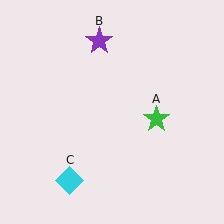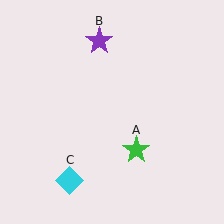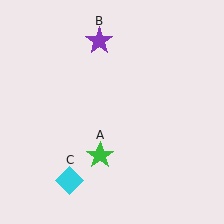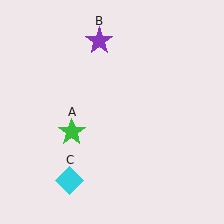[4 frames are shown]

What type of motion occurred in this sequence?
The green star (object A) rotated clockwise around the center of the scene.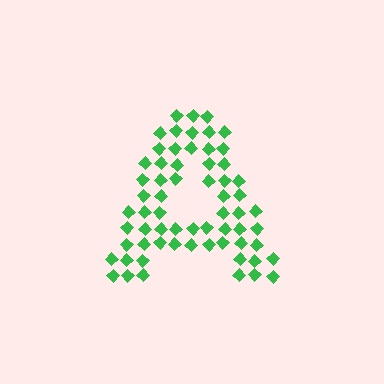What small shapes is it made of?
It is made of small diamonds.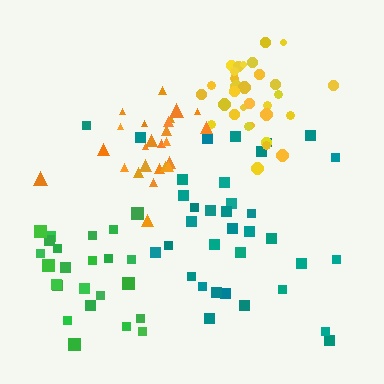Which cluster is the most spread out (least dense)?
Teal.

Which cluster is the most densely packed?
Yellow.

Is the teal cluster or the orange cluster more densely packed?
Orange.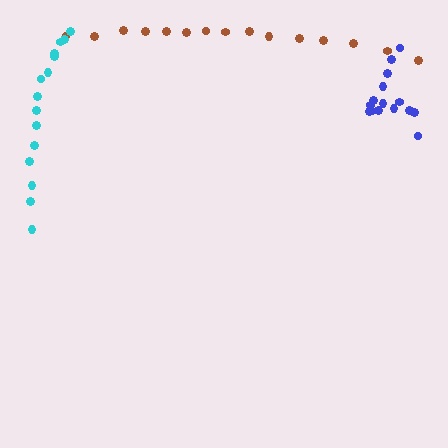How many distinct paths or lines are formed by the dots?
There are 3 distinct paths.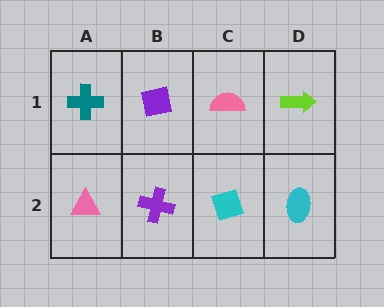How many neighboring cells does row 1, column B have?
3.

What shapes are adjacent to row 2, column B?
A purple square (row 1, column B), a pink triangle (row 2, column A), a cyan diamond (row 2, column C).